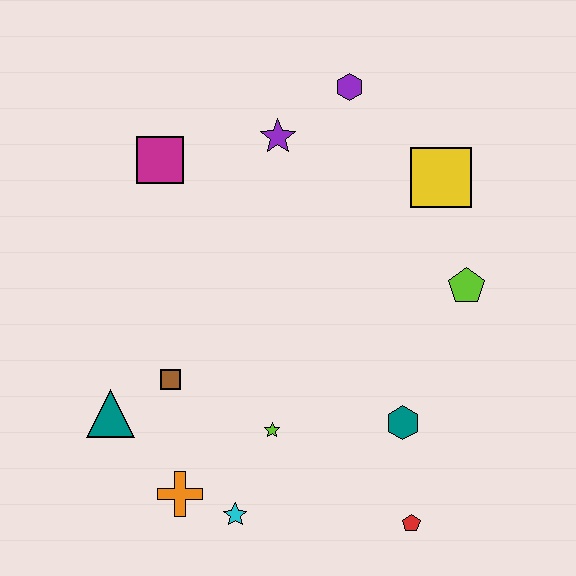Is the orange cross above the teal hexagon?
No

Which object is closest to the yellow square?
The lime pentagon is closest to the yellow square.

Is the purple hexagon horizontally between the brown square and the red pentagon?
Yes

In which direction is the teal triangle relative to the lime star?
The teal triangle is to the left of the lime star.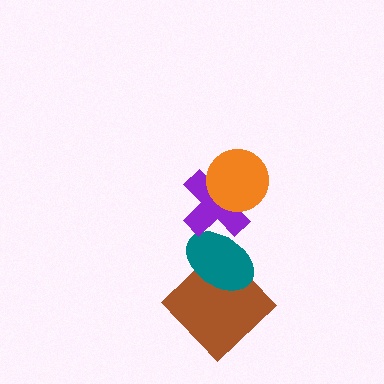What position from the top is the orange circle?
The orange circle is 1st from the top.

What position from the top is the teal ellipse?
The teal ellipse is 3rd from the top.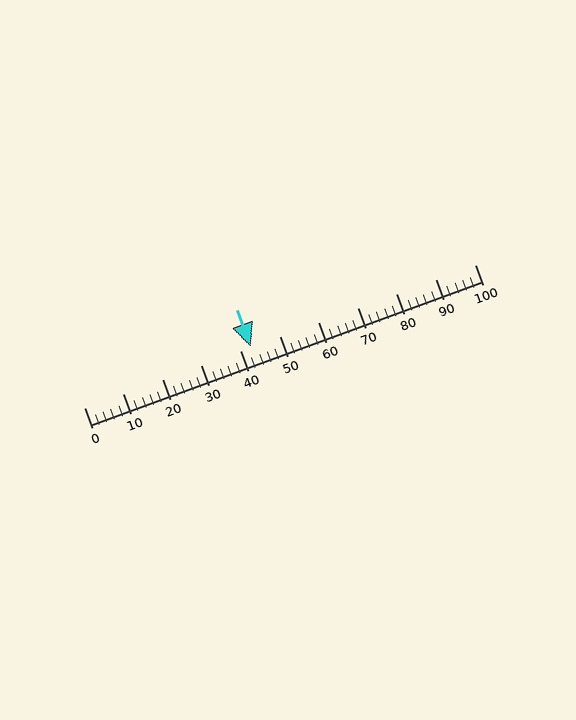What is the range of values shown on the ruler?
The ruler shows values from 0 to 100.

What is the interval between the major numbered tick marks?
The major tick marks are spaced 10 units apart.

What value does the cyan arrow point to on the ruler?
The cyan arrow points to approximately 43.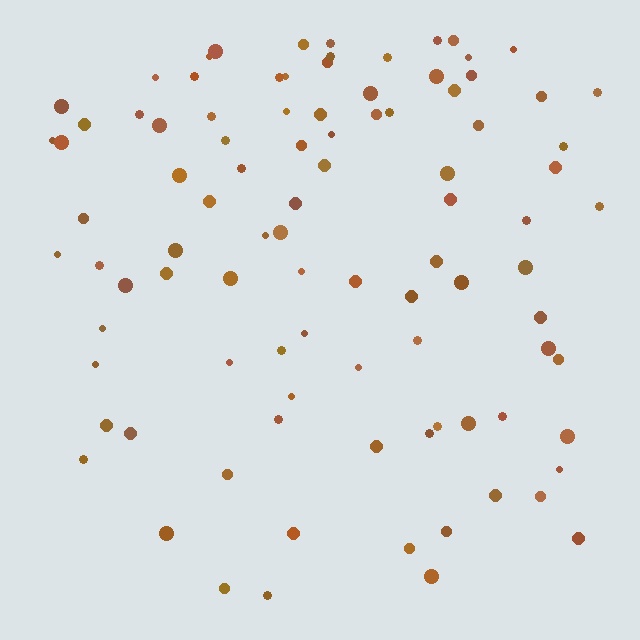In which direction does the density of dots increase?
From bottom to top, with the top side densest.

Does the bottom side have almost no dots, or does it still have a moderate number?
Still a moderate number, just noticeably fewer than the top.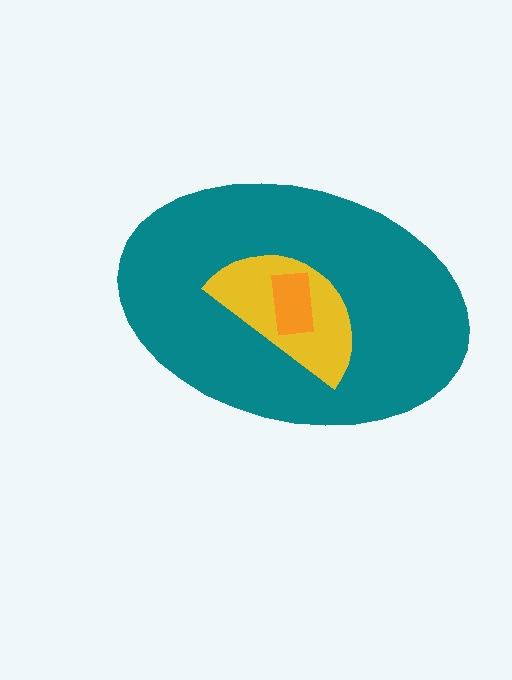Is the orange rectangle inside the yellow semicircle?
Yes.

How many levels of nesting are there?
3.